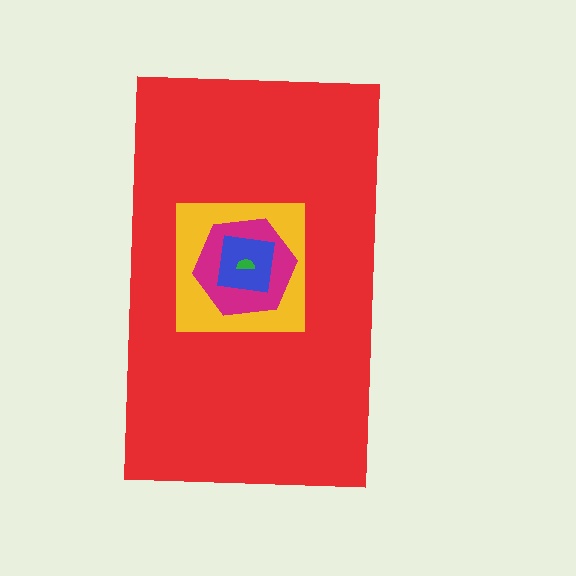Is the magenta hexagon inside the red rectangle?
Yes.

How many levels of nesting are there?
5.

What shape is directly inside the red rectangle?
The yellow square.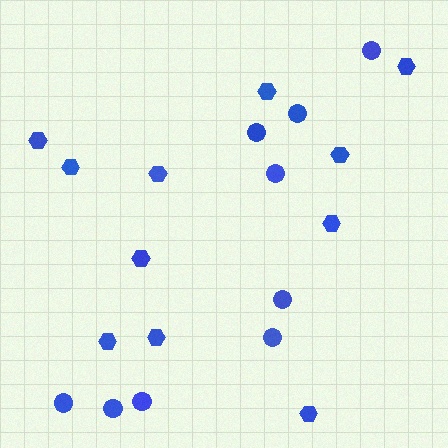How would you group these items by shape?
There are 2 groups: one group of circles (9) and one group of hexagons (11).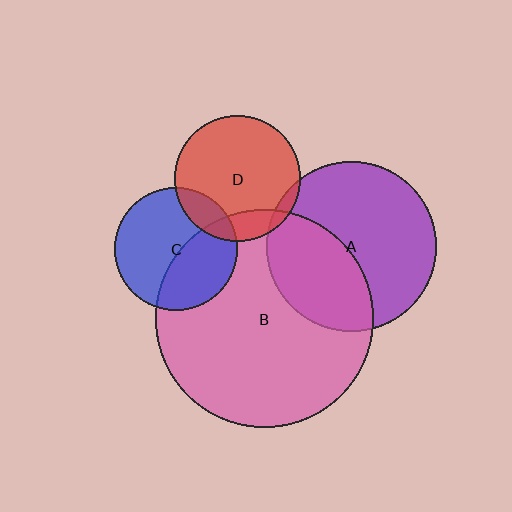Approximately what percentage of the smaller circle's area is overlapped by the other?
Approximately 5%.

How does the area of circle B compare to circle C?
Approximately 3.2 times.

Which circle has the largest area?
Circle B (pink).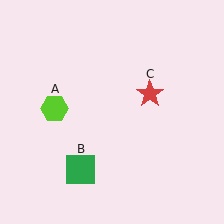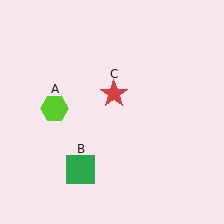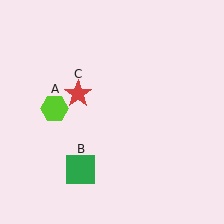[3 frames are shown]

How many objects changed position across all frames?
1 object changed position: red star (object C).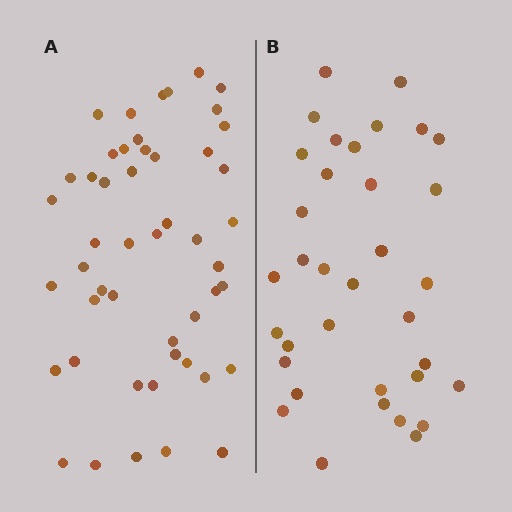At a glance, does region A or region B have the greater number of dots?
Region A (the left region) has more dots.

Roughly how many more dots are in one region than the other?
Region A has approximately 15 more dots than region B.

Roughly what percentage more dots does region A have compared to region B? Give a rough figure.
About 40% more.